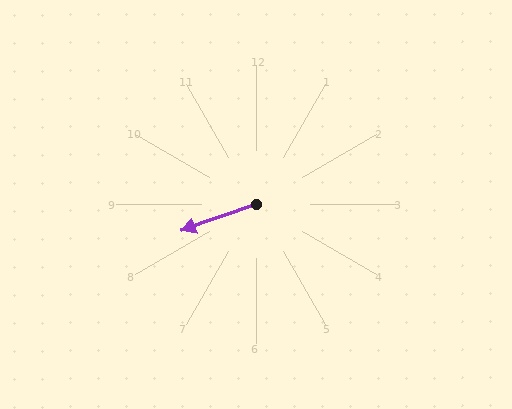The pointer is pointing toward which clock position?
Roughly 8 o'clock.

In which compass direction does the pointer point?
West.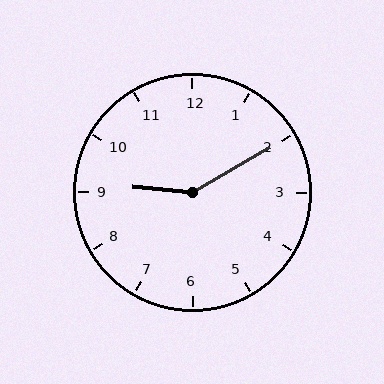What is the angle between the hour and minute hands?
Approximately 145 degrees.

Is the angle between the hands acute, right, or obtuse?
It is obtuse.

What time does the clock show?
9:10.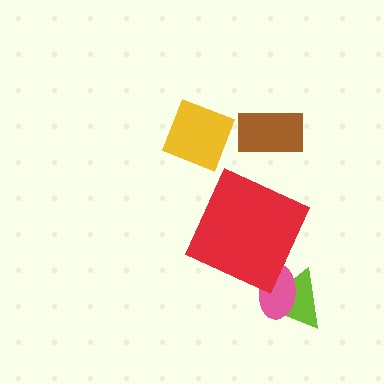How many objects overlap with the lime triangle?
1 object overlaps with the lime triangle.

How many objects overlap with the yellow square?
0 objects overlap with the yellow square.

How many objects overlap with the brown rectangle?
0 objects overlap with the brown rectangle.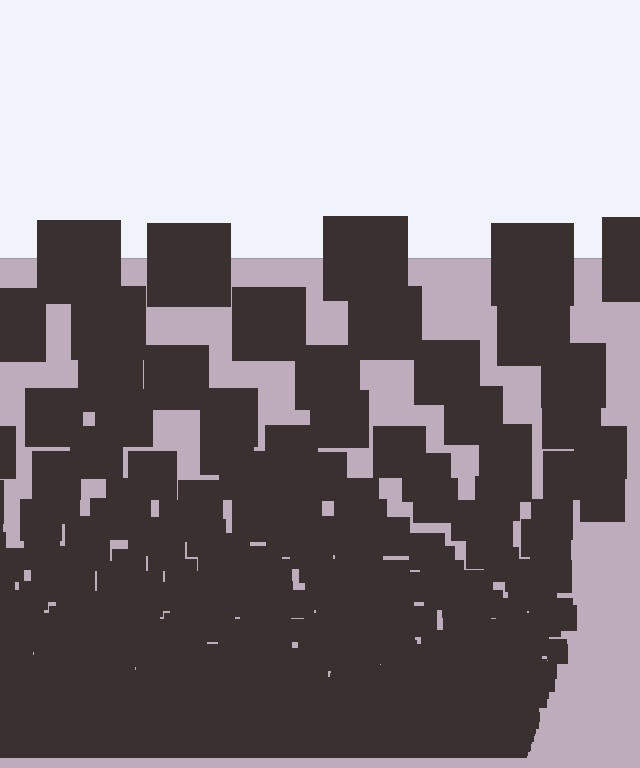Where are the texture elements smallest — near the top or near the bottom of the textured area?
Near the bottom.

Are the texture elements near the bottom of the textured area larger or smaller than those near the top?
Smaller. The gradient is inverted — elements near the bottom are smaller and denser.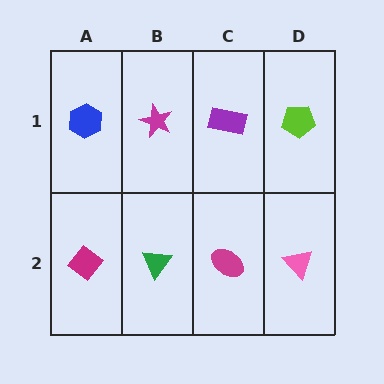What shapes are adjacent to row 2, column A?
A blue hexagon (row 1, column A), a green triangle (row 2, column B).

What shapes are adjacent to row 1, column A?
A magenta diamond (row 2, column A), a magenta star (row 1, column B).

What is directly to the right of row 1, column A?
A magenta star.